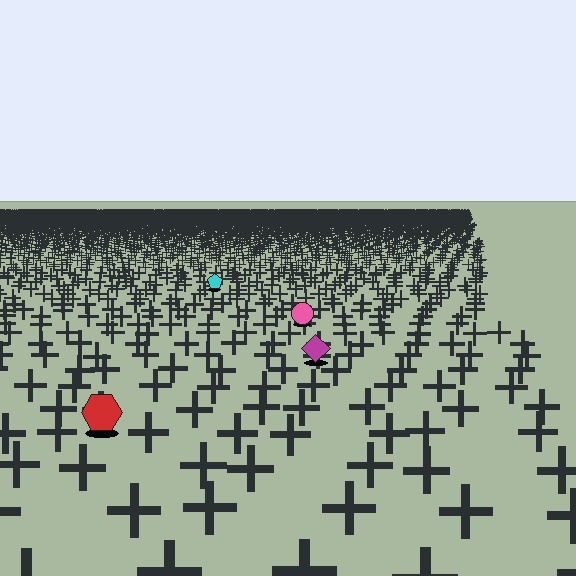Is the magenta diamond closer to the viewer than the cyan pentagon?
Yes. The magenta diamond is closer — you can tell from the texture gradient: the ground texture is coarser near it.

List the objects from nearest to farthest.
From nearest to farthest: the red hexagon, the magenta diamond, the pink circle, the cyan pentagon.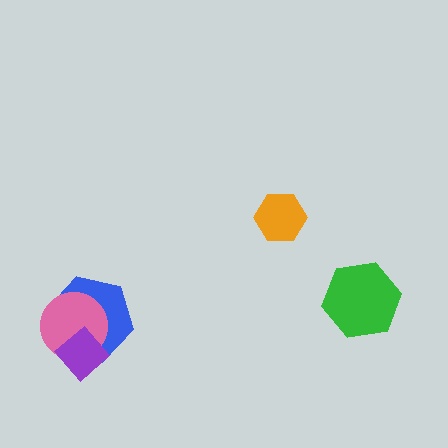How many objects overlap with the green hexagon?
0 objects overlap with the green hexagon.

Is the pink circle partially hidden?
Yes, it is partially covered by another shape.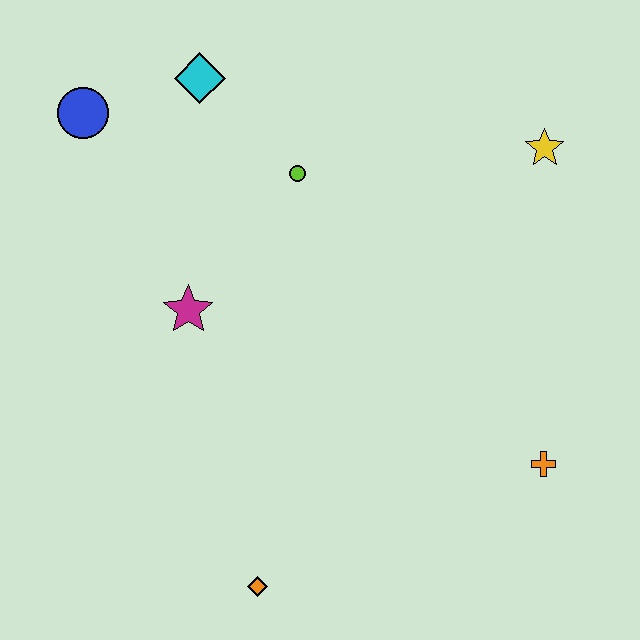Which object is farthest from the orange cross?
The blue circle is farthest from the orange cross.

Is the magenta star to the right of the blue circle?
Yes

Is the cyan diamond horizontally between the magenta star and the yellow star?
Yes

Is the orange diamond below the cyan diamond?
Yes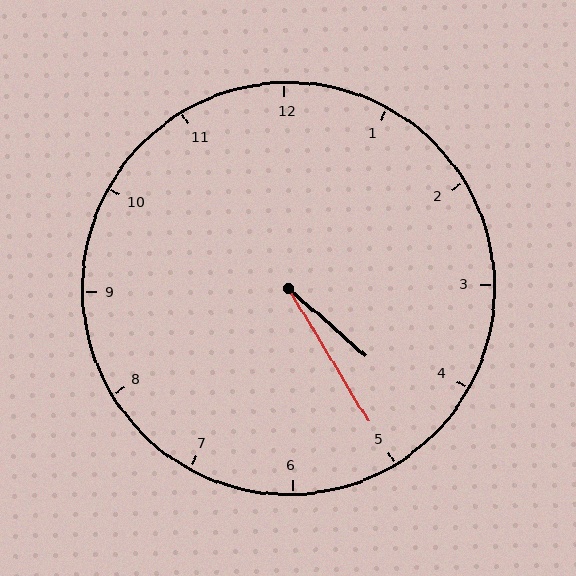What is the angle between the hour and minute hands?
Approximately 18 degrees.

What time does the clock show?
4:25.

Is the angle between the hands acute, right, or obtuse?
It is acute.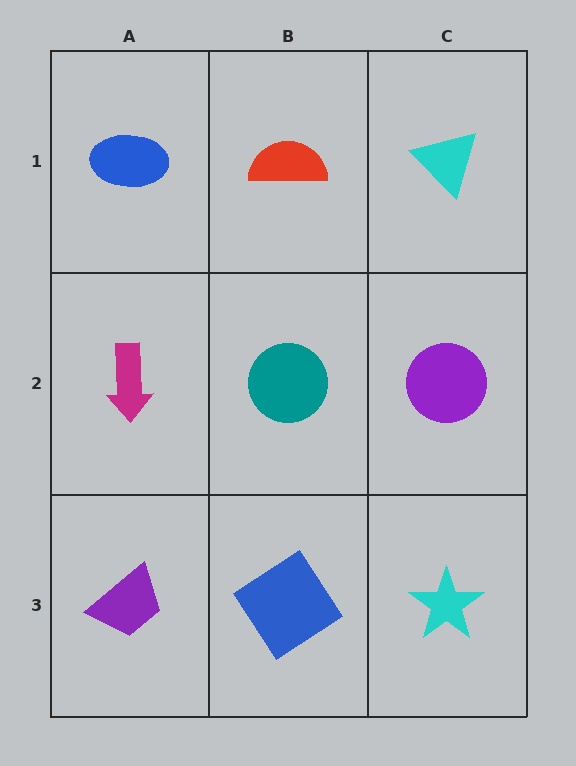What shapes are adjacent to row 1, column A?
A magenta arrow (row 2, column A), a red semicircle (row 1, column B).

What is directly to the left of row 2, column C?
A teal circle.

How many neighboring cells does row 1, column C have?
2.